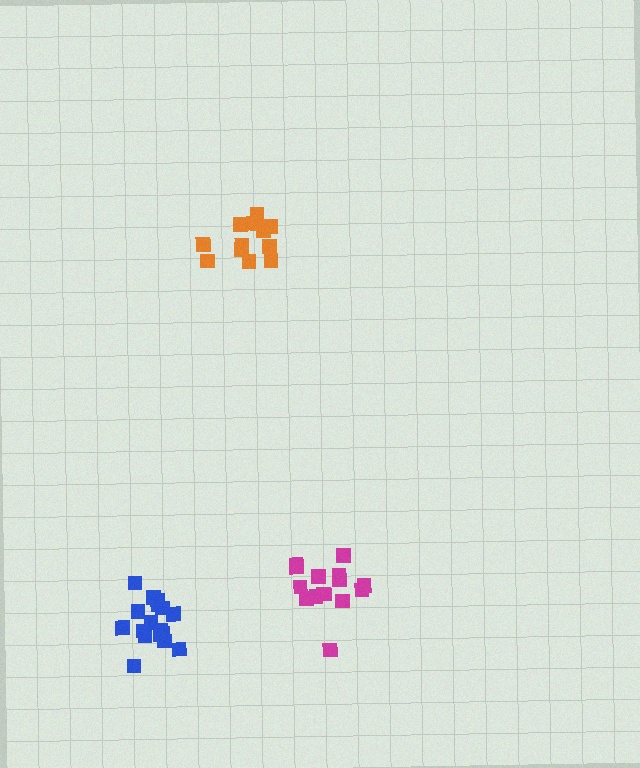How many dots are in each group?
Group 1: 14 dots, Group 2: 18 dots, Group 3: 14 dots (46 total).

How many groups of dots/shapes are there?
There are 3 groups.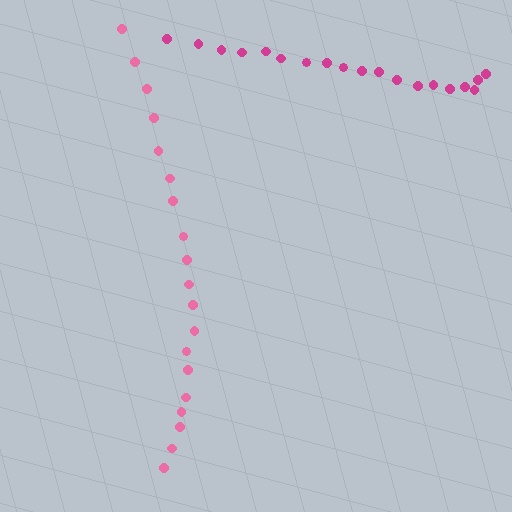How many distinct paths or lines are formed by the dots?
There are 2 distinct paths.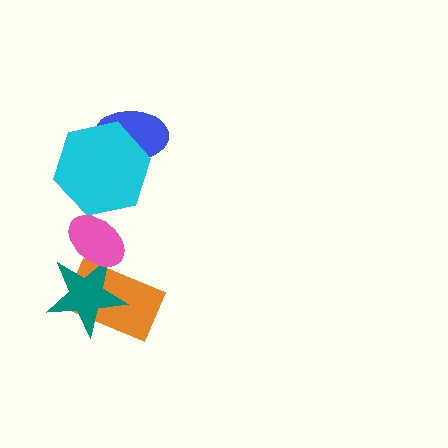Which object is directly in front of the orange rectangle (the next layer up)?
The teal star is directly in front of the orange rectangle.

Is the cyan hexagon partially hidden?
Yes, it is partially covered by another shape.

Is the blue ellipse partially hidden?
Yes, it is partially covered by another shape.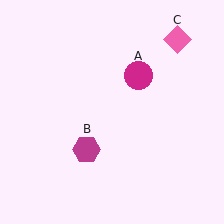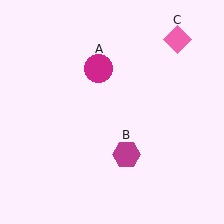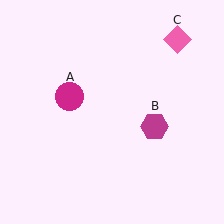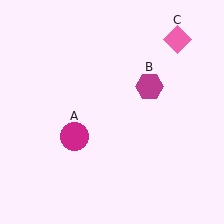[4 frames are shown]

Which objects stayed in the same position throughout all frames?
Pink diamond (object C) remained stationary.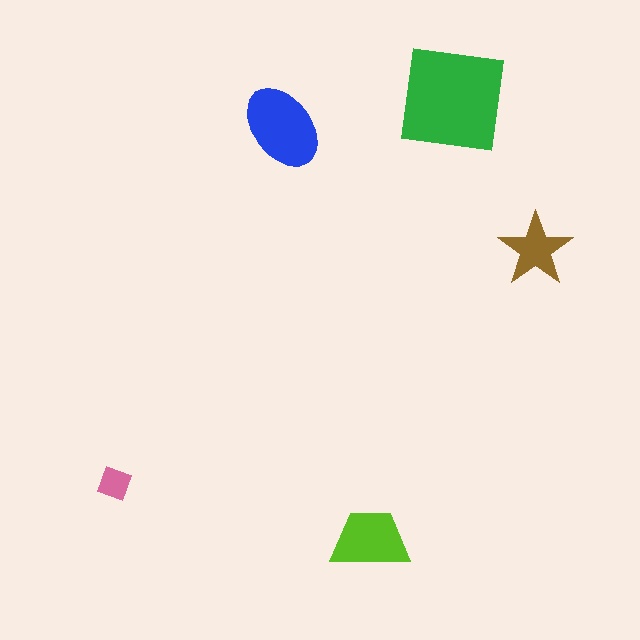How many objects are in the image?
There are 5 objects in the image.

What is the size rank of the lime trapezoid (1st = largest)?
3rd.